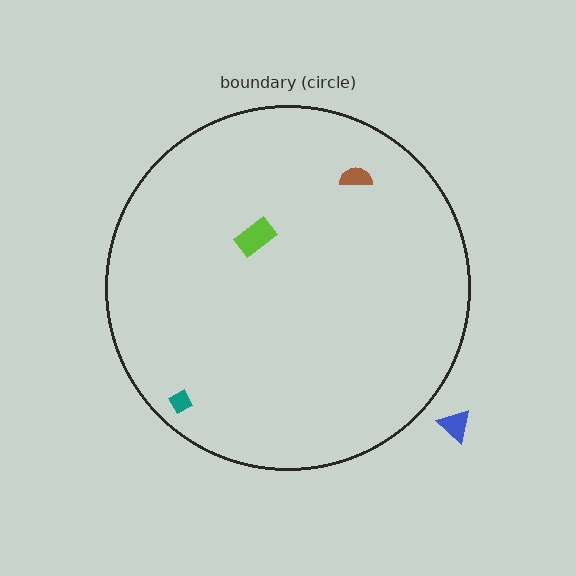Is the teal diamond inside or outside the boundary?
Inside.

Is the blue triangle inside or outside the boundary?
Outside.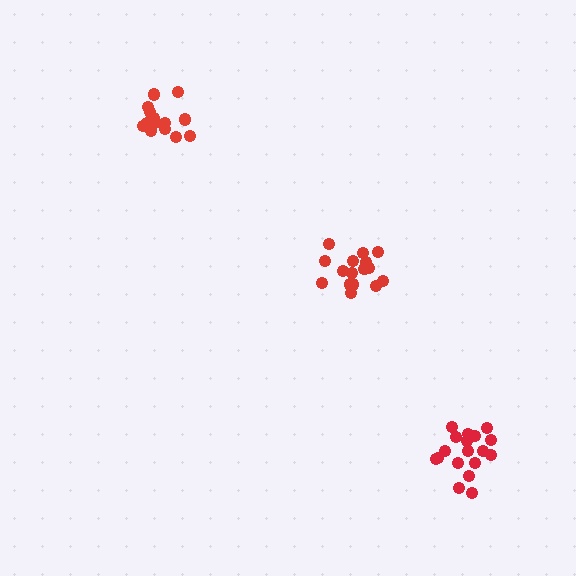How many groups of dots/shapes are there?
There are 3 groups.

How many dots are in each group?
Group 1: 16 dots, Group 2: 15 dots, Group 3: 18 dots (49 total).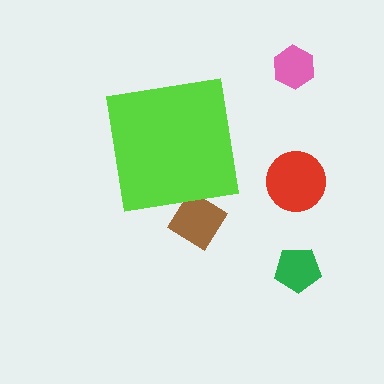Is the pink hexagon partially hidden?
No, the pink hexagon is fully visible.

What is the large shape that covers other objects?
A lime square.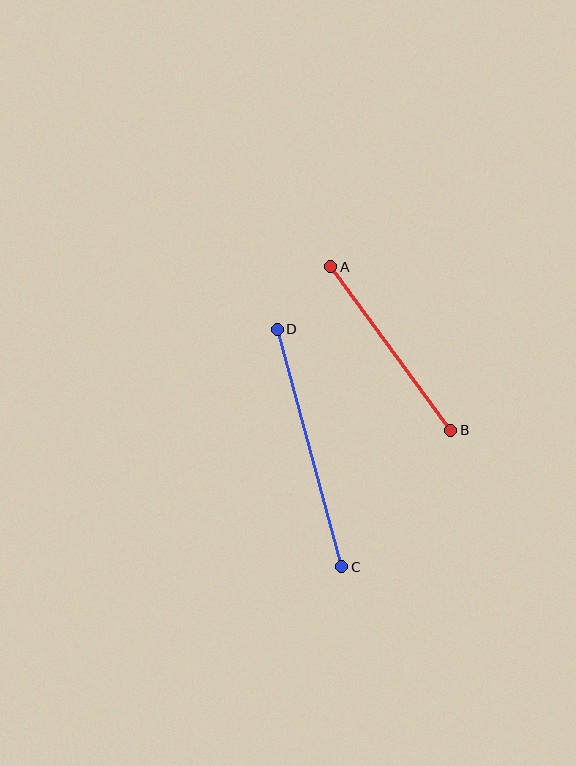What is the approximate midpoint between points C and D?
The midpoint is at approximately (310, 448) pixels.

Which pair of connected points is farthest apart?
Points C and D are farthest apart.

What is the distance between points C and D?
The distance is approximately 246 pixels.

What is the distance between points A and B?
The distance is approximately 203 pixels.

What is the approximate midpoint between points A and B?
The midpoint is at approximately (391, 349) pixels.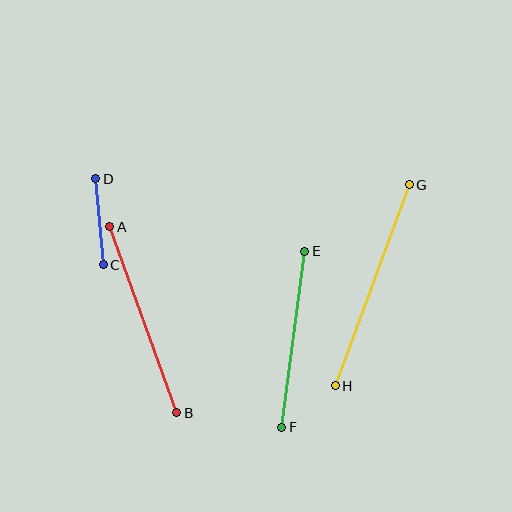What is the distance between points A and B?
The distance is approximately 198 pixels.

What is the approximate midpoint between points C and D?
The midpoint is at approximately (99, 222) pixels.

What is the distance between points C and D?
The distance is approximately 86 pixels.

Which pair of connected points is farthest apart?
Points G and H are farthest apart.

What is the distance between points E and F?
The distance is approximately 177 pixels.